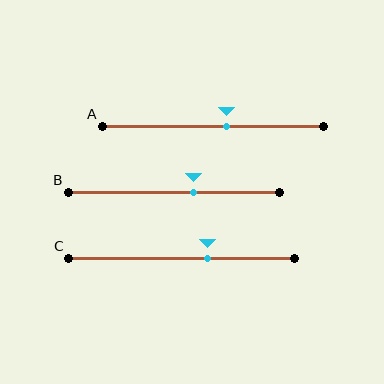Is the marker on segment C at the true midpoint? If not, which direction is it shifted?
No, the marker on segment C is shifted to the right by about 11% of the segment length.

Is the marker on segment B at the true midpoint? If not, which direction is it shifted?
No, the marker on segment B is shifted to the right by about 9% of the segment length.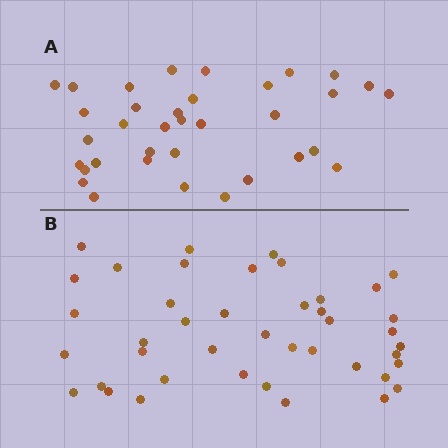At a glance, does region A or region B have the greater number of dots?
Region B (the bottom region) has more dots.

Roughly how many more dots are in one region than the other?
Region B has roughly 8 or so more dots than region A.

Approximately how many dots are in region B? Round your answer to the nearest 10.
About 40 dots. (The exact count is 42, which rounds to 40.)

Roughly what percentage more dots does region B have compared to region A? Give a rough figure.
About 20% more.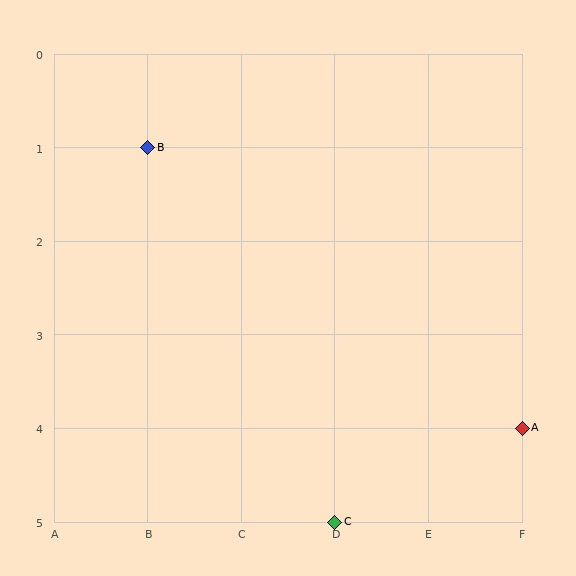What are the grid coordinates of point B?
Point B is at grid coordinates (B, 1).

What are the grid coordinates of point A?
Point A is at grid coordinates (F, 4).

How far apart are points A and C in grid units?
Points A and C are 2 columns and 1 row apart (about 2.2 grid units diagonally).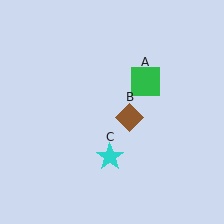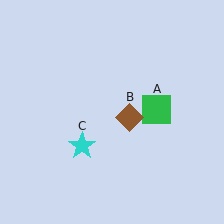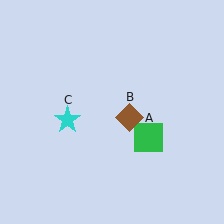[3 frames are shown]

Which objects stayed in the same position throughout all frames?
Brown diamond (object B) remained stationary.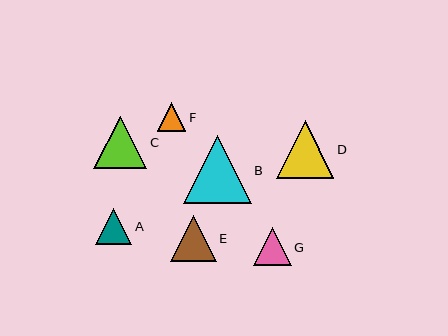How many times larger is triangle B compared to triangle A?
Triangle B is approximately 1.9 times the size of triangle A.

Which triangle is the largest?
Triangle B is the largest with a size of approximately 68 pixels.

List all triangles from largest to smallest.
From largest to smallest: B, D, C, E, G, A, F.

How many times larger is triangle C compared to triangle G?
Triangle C is approximately 1.4 times the size of triangle G.